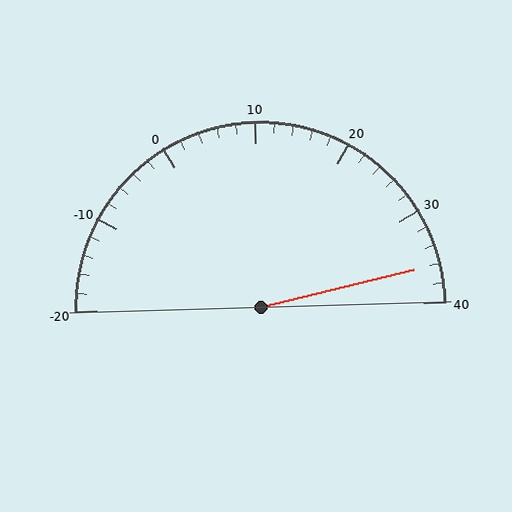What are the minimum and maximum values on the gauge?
The gauge ranges from -20 to 40.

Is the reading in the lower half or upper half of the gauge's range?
The reading is in the upper half of the range (-20 to 40).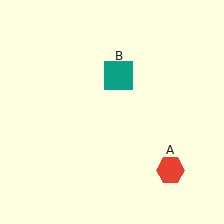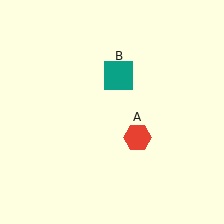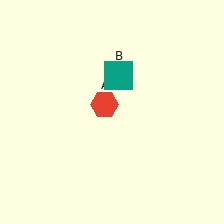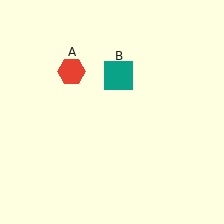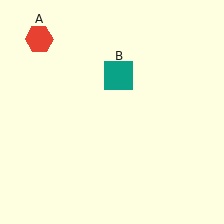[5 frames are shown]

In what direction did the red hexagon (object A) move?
The red hexagon (object A) moved up and to the left.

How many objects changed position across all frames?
1 object changed position: red hexagon (object A).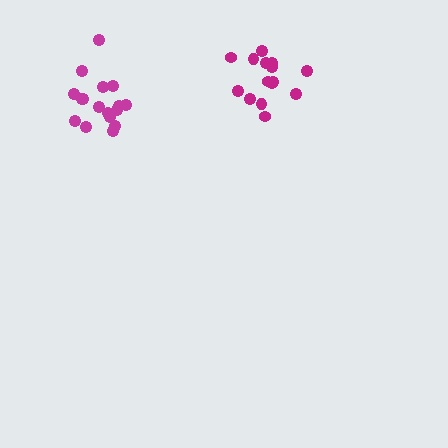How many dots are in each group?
Group 1: 17 dots, Group 2: 16 dots (33 total).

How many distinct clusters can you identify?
There are 2 distinct clusters.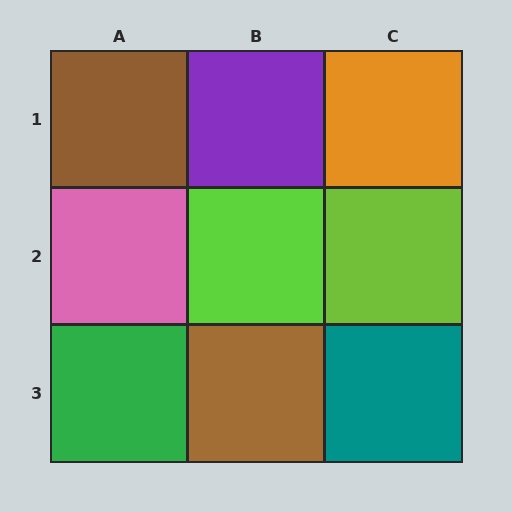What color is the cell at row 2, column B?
Lime.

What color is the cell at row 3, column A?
Green.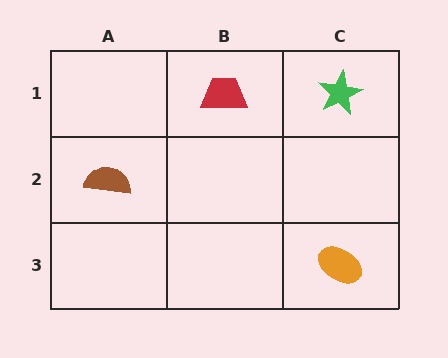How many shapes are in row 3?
1 shape.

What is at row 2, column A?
A brown semicircle.